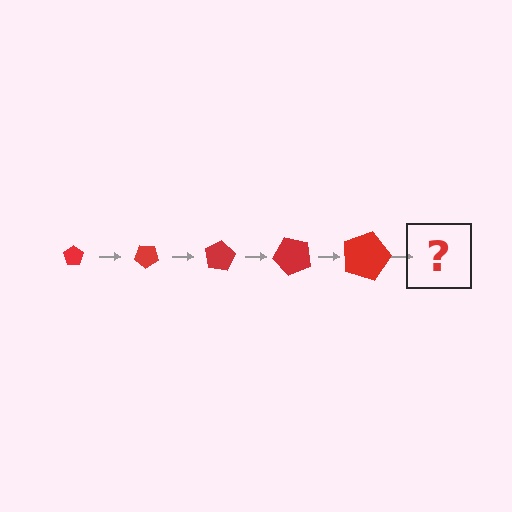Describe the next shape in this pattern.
It should be a pentagon, larger than the previous one and rotated 200 degrees from the start.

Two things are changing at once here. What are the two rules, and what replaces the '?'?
The two rules are that the pentagon grows larger each step and it rotates 40 degrees each step. The '?' should be a pentagon, larger than the previous one and rotated 200 degrees from the start.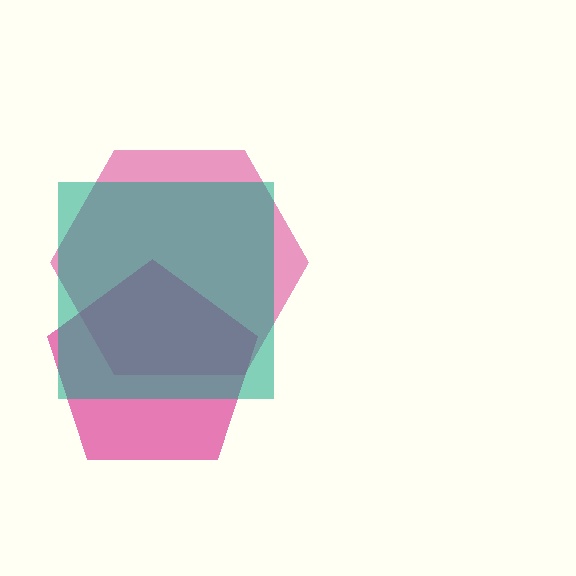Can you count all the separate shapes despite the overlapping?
Yes, there are 3 separate shapes.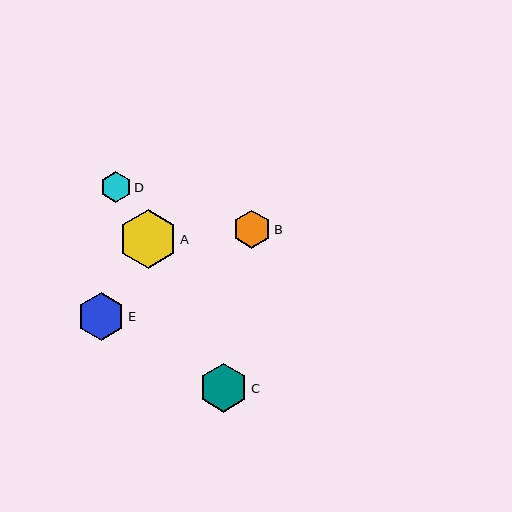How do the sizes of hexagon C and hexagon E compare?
Hexagon C and hexagon E are approximately the same size.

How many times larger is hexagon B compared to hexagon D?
Hexagon B is approximately 1.3 times the size of hexagon D.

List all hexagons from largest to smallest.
From largest to smallest: A, C, E, B, D.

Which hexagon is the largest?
Hexagon A is the largest with a size of approximately 58 pixels.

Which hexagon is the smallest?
Hexagon D is the smallest with a size of approximately 31 pixels.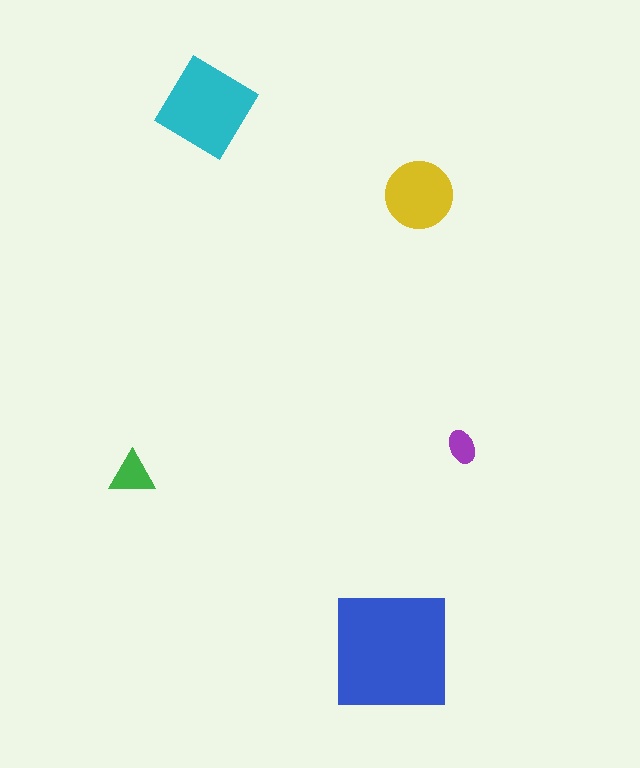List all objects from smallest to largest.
The purple ellipse, the green triangle, the yellow circle, the cyan diamond, the blue square.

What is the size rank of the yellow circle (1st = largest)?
3rd.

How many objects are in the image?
There are 5 objects in the image.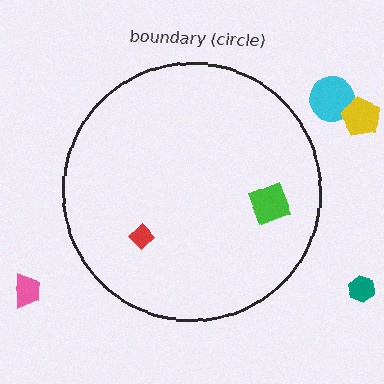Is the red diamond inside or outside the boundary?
Inside.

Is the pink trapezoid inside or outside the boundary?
Outside.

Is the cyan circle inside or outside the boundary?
Outside.